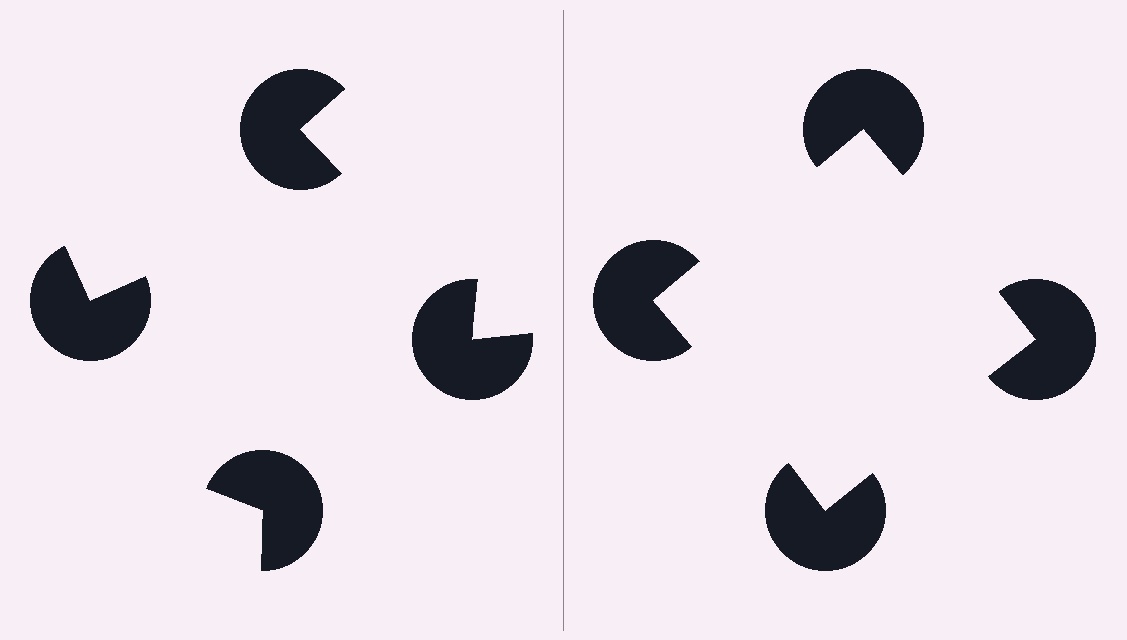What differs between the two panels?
The pac-man discs are positioned identically on both sides; only the wedge orientations differ. On the right they align to a square; on the left they are misaligned.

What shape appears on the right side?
An illusory square.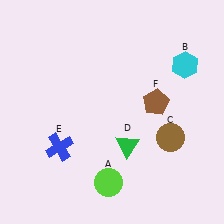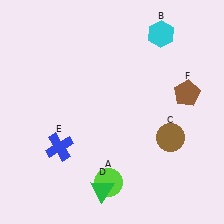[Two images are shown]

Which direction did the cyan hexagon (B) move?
The cyan hexagon (B) moved up.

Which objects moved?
The objects that moved are: the cyan hexagon (B), the green triangle (D), the brown pentagon (F).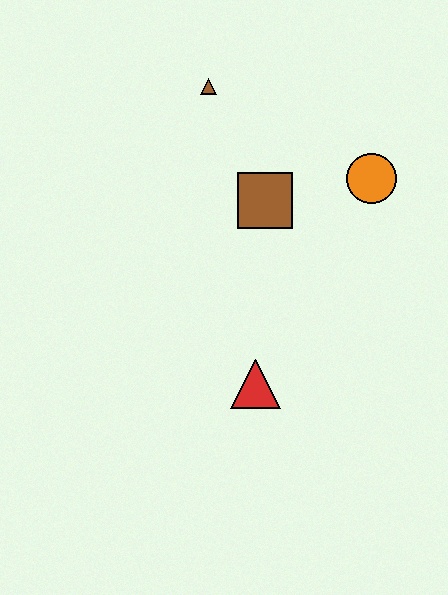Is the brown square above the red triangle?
Yes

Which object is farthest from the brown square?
The red triangle is farthest from the brown square.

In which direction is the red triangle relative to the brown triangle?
The red triangle is below the brown triangle.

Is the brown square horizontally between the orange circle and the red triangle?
Yes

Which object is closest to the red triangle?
The brown square is closest to the red triangle.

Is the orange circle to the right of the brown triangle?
Yes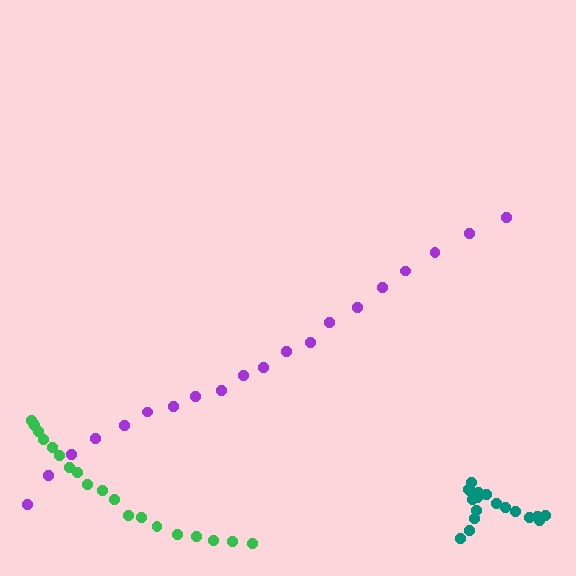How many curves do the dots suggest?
There are 3 distinct paths.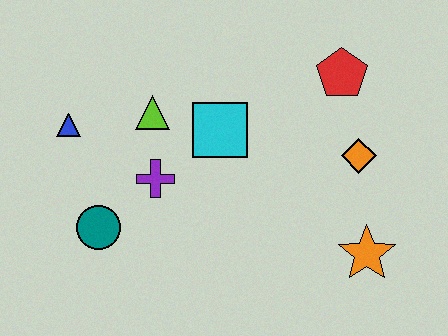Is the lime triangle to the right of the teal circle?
Yes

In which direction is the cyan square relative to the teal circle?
The cyan square is to the right of the teal circle.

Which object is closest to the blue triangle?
The lime triangle is closest to the blue triangle.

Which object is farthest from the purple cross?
The orange star is farthest from the purple cross.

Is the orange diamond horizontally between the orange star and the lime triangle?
Yes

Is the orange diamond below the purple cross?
No